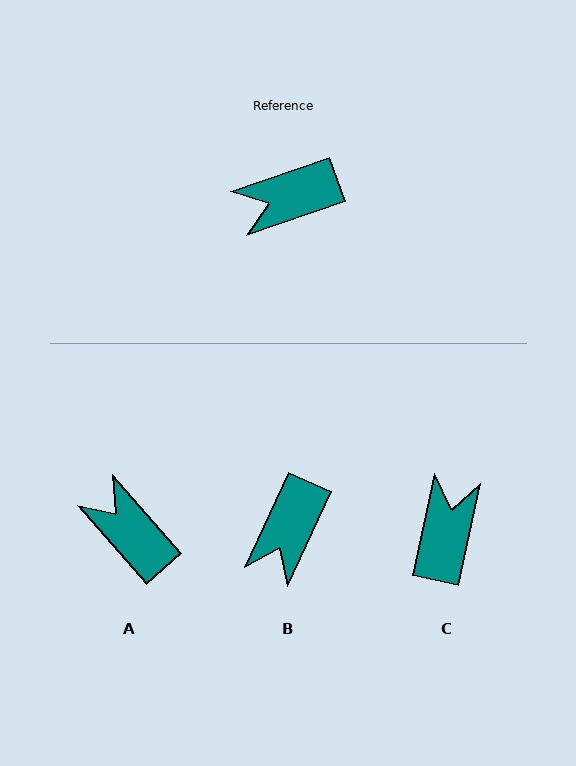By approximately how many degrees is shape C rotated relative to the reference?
Approximately 121 degrees clockwise.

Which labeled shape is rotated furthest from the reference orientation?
C, about 121 degrees away.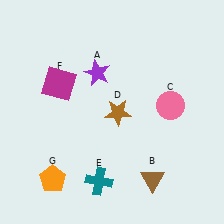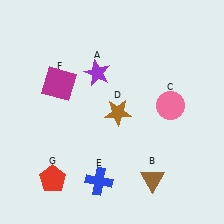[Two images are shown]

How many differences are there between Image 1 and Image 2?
There are 2 differences between the two images.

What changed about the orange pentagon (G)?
In Image 1, G is orange. In Image 2, it changed to red.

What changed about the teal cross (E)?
In Image 1, E is teal. In Image 2, it changed to blue.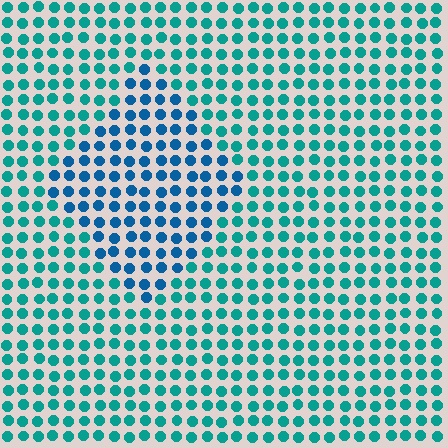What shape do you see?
I see a diamond.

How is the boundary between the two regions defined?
The boundary is defined purely by a slight shift in hue (about 31 degrees). Spacing, size, and orientation are identical on both sides.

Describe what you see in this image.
The image is filled with small teal elements in a uniform arrangement. A diamond-shaped region is visible where the elements are tinted to a slightly different hue, forming a subtle color boundary.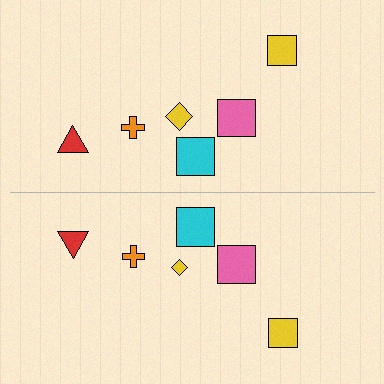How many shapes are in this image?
There are 12 shapes in this image.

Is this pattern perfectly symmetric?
No, the pattern is not perfectly symmetric. The yellow diamond on the bottom side has a different size than its mirror counterpart.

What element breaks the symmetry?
The yellow diamond on the bottom side has a different size than its mirror counterpart.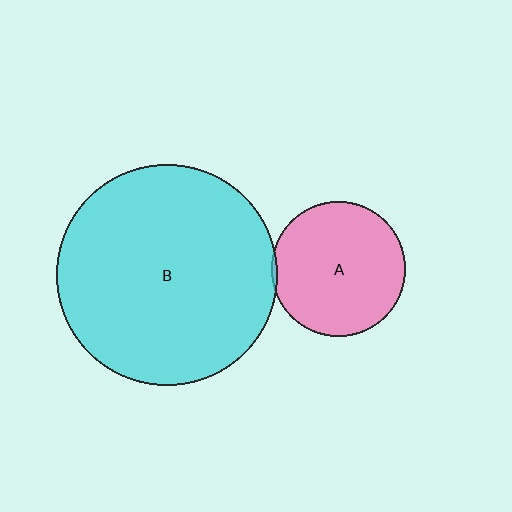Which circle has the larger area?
Circle B (cyan).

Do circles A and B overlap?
Yes.